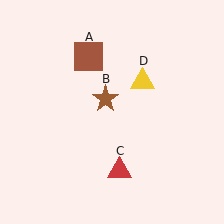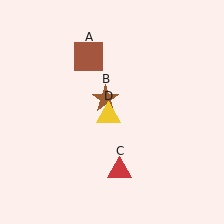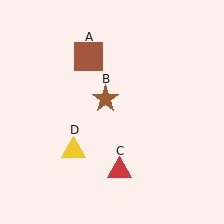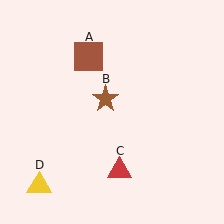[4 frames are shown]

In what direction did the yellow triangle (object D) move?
The yellow triangle (object D) moved down and to the left.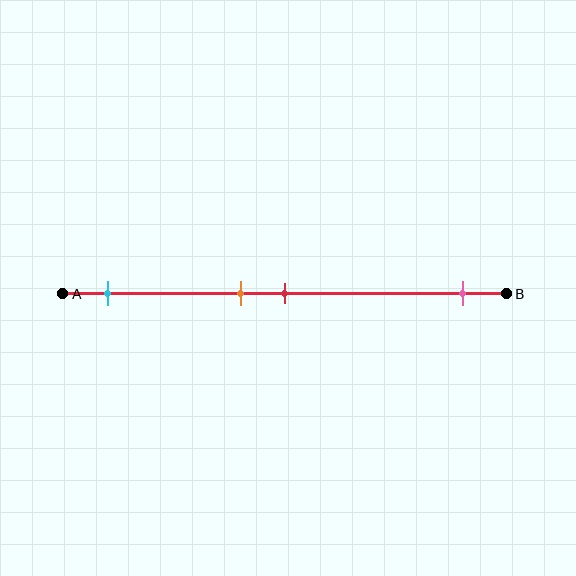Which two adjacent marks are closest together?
The orange and red marks are the closest adjacent pair.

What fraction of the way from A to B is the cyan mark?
The cyan mark is approximately 10% (0.1) of the way from A to B.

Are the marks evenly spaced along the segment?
No, the marks are not evenly spaced.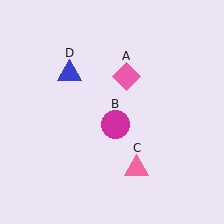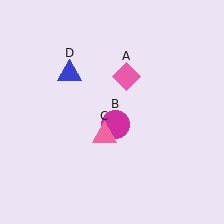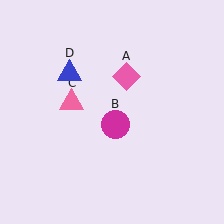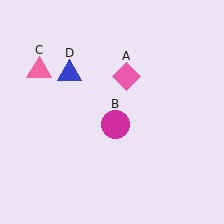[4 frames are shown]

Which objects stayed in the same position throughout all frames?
Pink diamond (object A) and magenta circle (object B) and blue triangle (object D) remained stationary.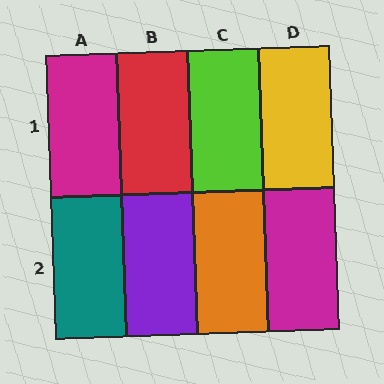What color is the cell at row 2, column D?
Magenta.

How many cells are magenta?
2 cells are magenta.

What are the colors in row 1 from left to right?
Magenta, red, lime, yellow.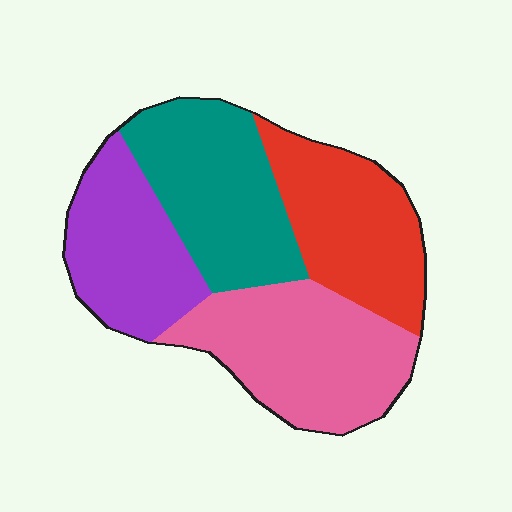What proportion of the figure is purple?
Purple covers roughly 20% of the figure.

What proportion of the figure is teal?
Teal covers 26% of the figure.